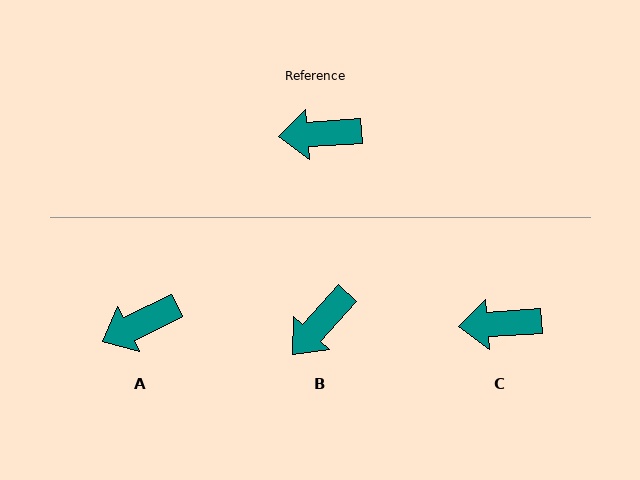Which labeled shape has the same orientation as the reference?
C.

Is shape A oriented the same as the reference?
No, it is off by about 22 degrees.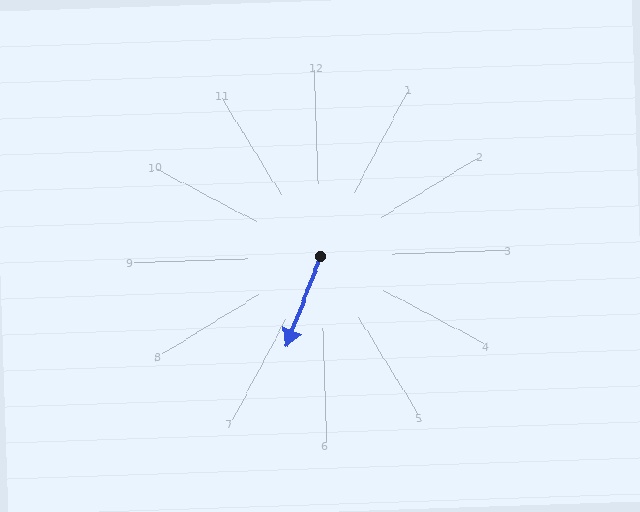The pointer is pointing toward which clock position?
Roughly 7 o'clock.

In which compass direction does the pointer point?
South.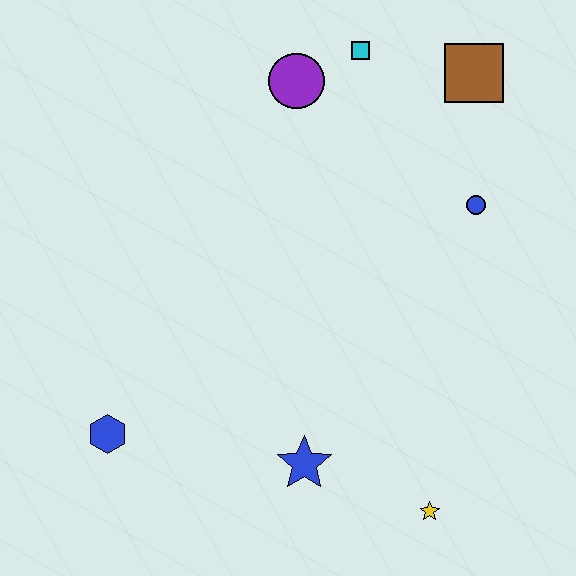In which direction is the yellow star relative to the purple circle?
The yellow star is below the purple circle.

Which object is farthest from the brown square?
The blue hexagon is farthest from the brown square.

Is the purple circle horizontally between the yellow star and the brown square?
No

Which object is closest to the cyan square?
The purple circle is closest to the cyan square.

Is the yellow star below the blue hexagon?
Yes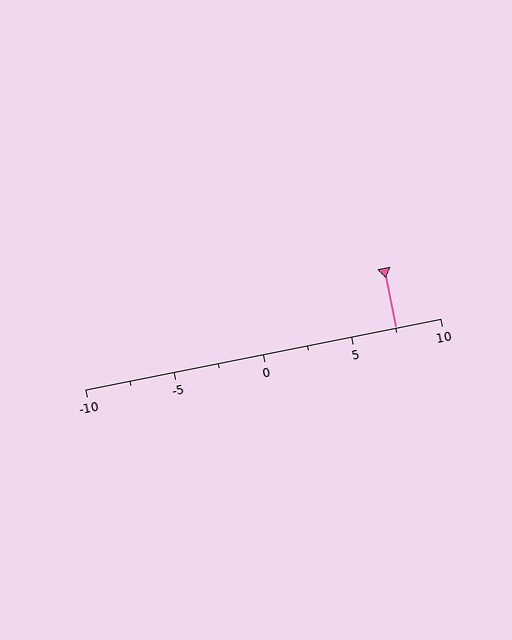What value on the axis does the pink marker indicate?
The marker indicates approximately 7.5.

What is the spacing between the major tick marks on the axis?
The major ticks are spaced 5 apart.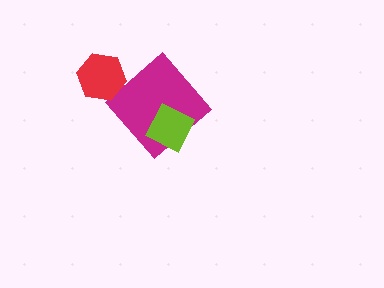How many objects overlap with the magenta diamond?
1 object overlaps with the magenta diamond.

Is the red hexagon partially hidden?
No, no other shape covers it.